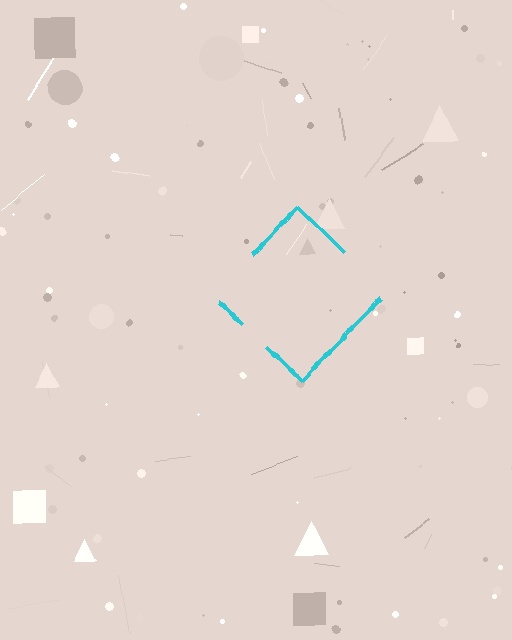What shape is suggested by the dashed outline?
The dashed outline suggests a diamond.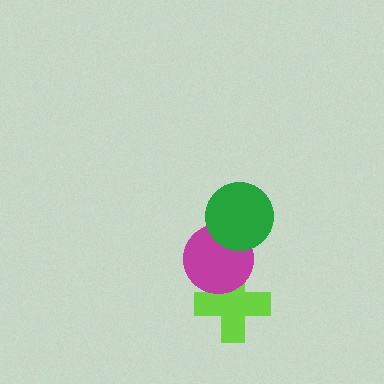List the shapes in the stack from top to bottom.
From top to bottom: the green circle, the magenta circle, the lime cross.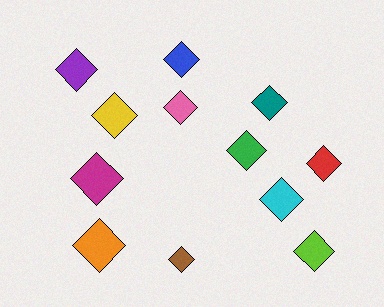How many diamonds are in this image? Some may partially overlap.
There are 12 diamonds.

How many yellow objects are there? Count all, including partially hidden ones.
There is 1 yellow object.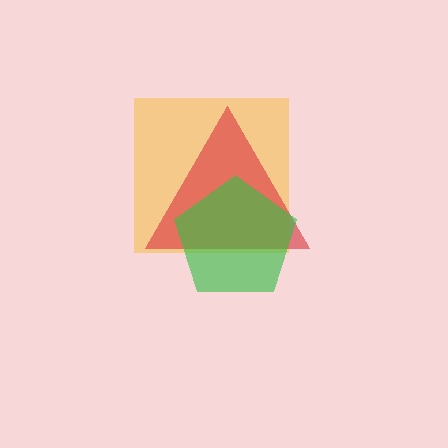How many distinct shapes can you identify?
There are 3 distinct shapes: a yellow square, a red triangle, a green pentagon.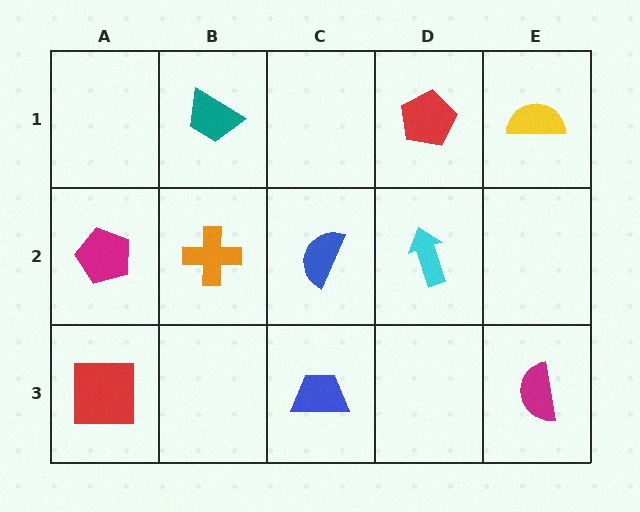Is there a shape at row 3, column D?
No, that cell is empty.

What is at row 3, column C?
A blue trapezoid.